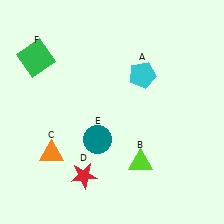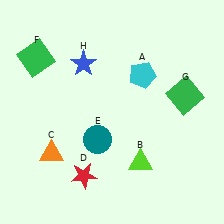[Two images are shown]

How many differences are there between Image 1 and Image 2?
There are 2 differences between the two images.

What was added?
A green square (G), a blue star (H) were added in Image 2.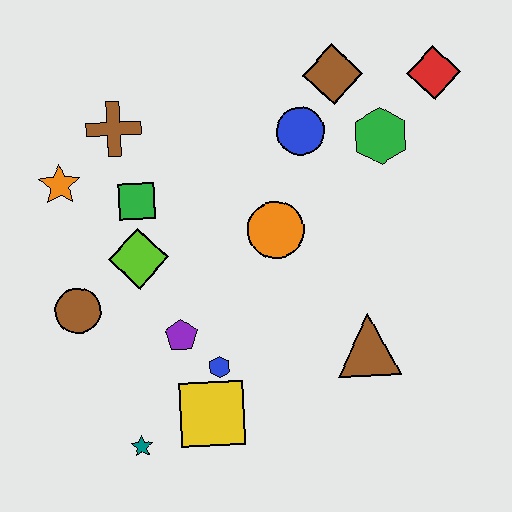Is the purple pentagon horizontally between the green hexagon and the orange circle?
No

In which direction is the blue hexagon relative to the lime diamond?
The blue hexagon is below the lime diamond.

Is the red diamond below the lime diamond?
No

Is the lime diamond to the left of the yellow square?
Yes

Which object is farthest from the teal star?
The red diamond is farthest from the teal star.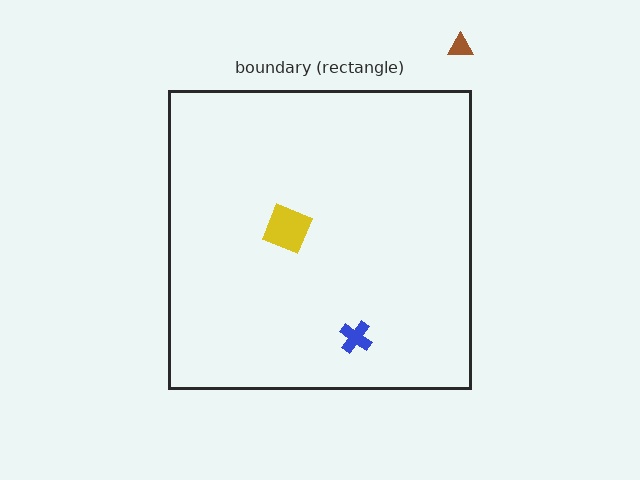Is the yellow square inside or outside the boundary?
Inside.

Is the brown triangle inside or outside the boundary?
Outside.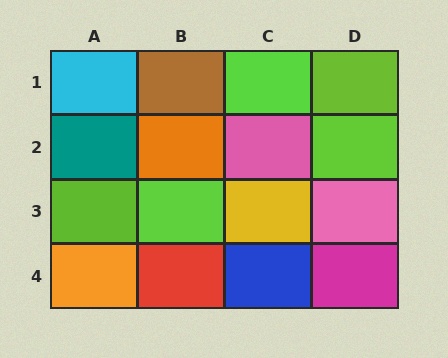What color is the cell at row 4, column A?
Orange.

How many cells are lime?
5 cells are lime.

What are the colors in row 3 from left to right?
Lime, lime, yellow, pink.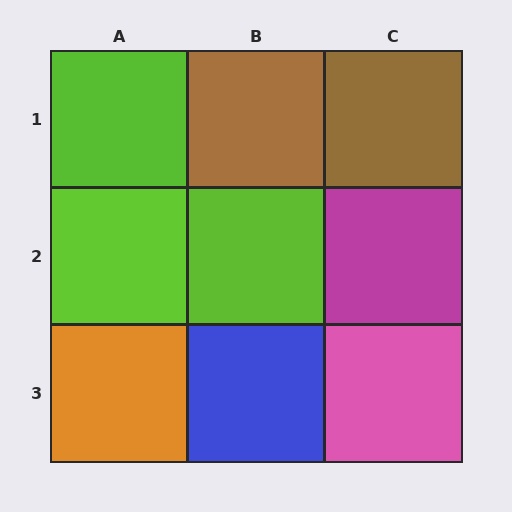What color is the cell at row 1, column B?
Brown.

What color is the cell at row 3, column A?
Orange.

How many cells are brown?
2 cells are brown.